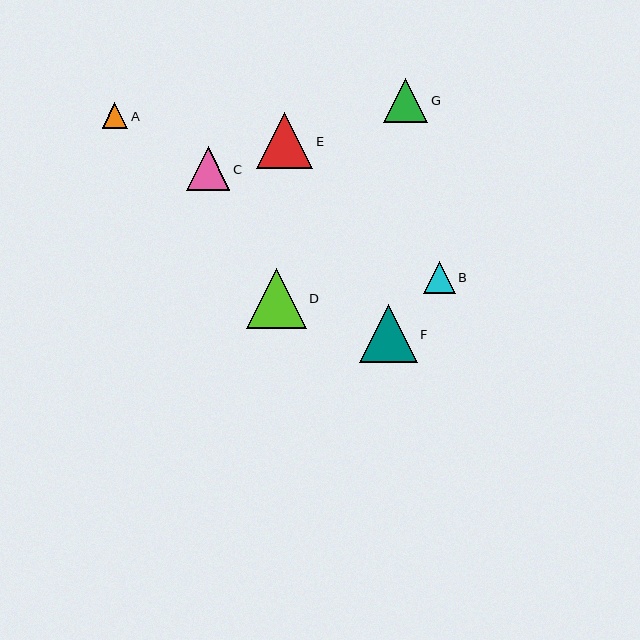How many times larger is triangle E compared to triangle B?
Triangle E is approximately 1.7 times the size of triangle B.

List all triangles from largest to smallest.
From largest to smallest: D, F, E, G, C, B, A.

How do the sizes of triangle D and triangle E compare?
Triangle D and triangle E are approximately the same size.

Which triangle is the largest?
Triangle D is the largest with a size of approximately 60 pixels.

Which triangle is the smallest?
Triangle A is the smallest with a size of approximately 26 pixels.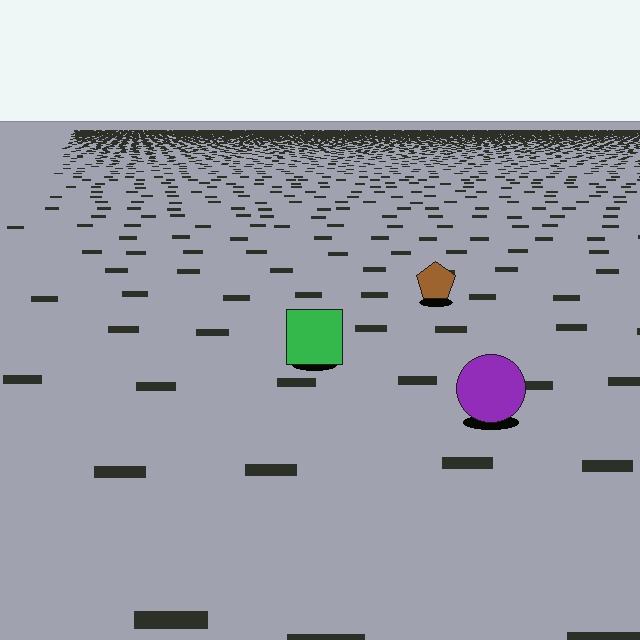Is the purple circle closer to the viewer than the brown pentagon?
Yes. The purple circle is closer — you can tell from the texture gradient: the ground texture is coarser near it.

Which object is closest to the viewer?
The purple circle is closest. The texture marks near it are larger and more spread out.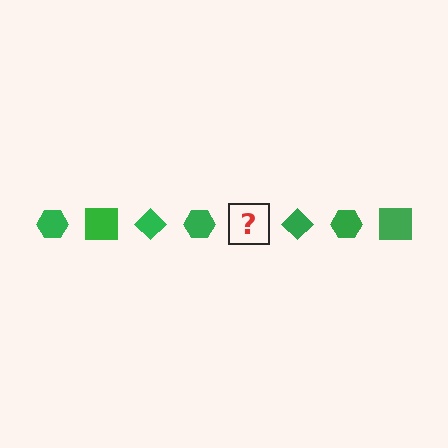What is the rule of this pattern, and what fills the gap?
The rule is that the pattern cycles through hexagon, square, diamond shapes in green. The gap should be filled with a green square.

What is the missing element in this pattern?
The missing element is a green square.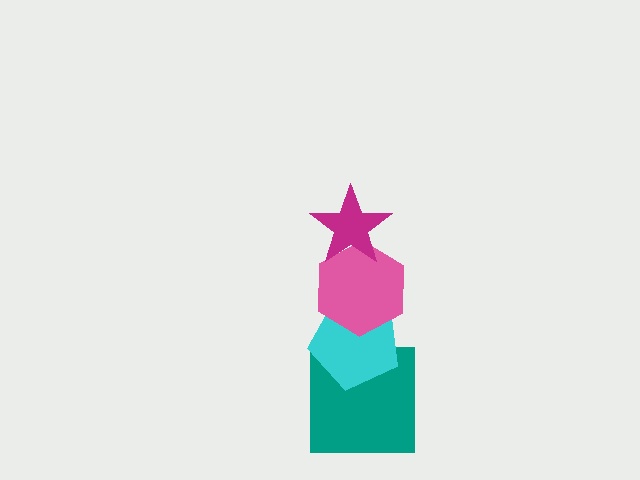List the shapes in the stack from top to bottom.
From top to bottom: the magenta star, the pink hexagon, the cyan pentagon, the teal square.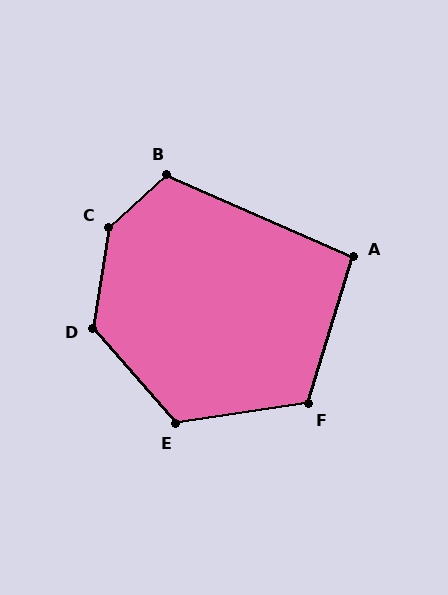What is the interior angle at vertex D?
Approximately 130 degrees (obtuse).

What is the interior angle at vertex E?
Approximately 122 degrees (obtuse).